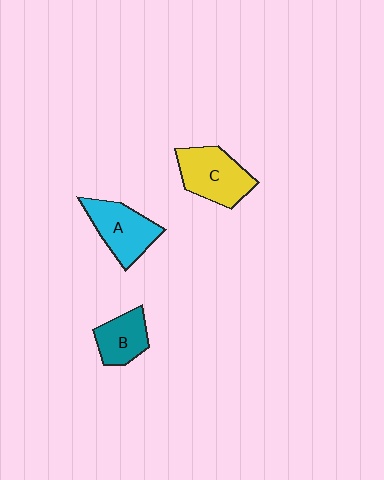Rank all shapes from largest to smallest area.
From largest to smallest: C (yellow), A (cyan), B (teal).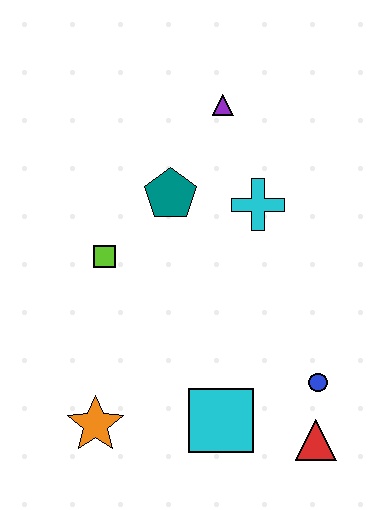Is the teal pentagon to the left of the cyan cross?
Yes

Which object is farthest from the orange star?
The purple triangle is farthest from the orange star.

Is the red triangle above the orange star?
No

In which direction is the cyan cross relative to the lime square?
The cyan cross is to the right of the lime square.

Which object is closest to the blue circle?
The red triangle is closest to the blue circle.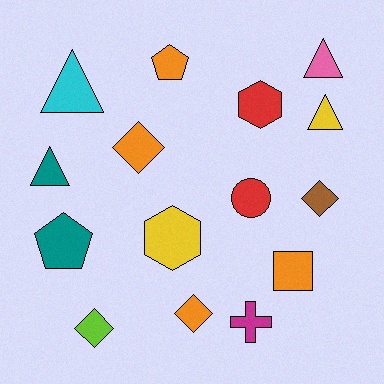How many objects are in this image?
There are 15 objects.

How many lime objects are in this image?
There is 1 lime object.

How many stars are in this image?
There are no stars.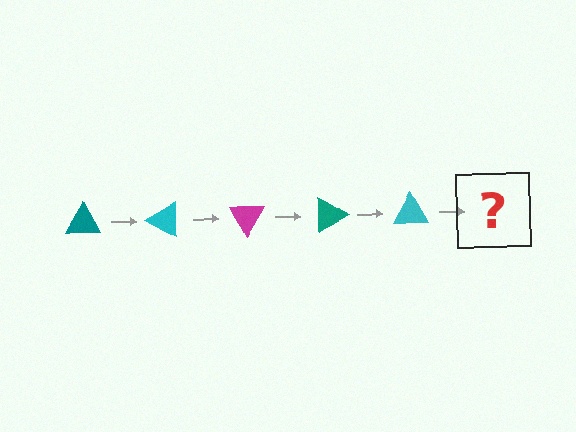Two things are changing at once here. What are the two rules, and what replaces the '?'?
The two rules are that it rotates 30 degrees each step and the color cycles through teal, cyan, and magenta. The '?' should be a magenta triangle, rotated 150 degrees from the start.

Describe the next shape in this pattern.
It should be a magenta triangle, rotated 150 degrees from the start.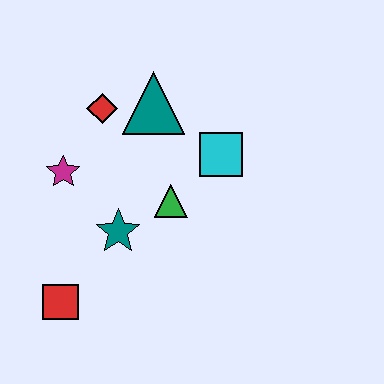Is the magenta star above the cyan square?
No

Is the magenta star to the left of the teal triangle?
Yes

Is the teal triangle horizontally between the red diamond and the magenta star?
No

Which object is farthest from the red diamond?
The red square is farthest from the red diamond.